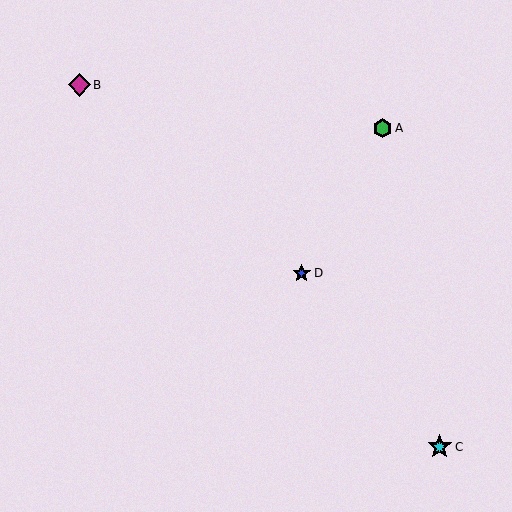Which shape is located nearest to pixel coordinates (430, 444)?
The cyan star (labeled C) at (440, 447) is nearest to that location.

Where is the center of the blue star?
The center of the blue star is at (302, 273).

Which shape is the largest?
The cyan star (labeled C) is the largest.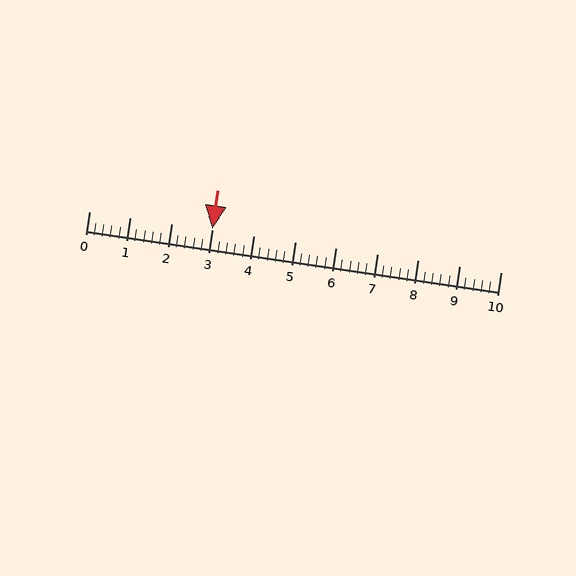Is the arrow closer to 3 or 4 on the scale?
The arrow is closer to 3.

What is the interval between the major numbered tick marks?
The major tick marks are spaced 1 units apart.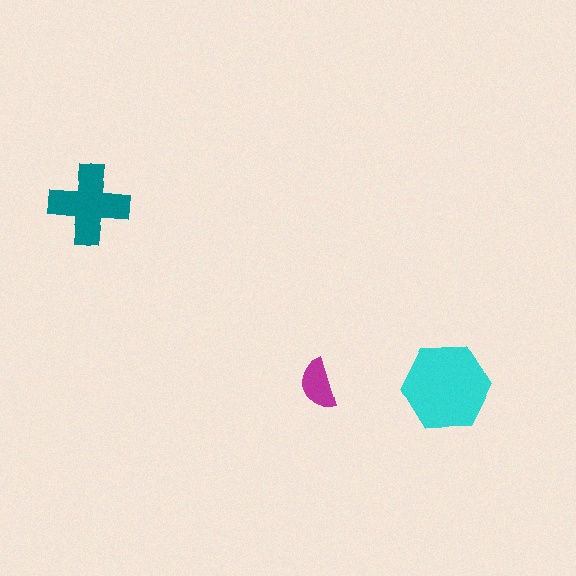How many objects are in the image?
There are 3 objects in the image.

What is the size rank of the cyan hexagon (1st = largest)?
1st.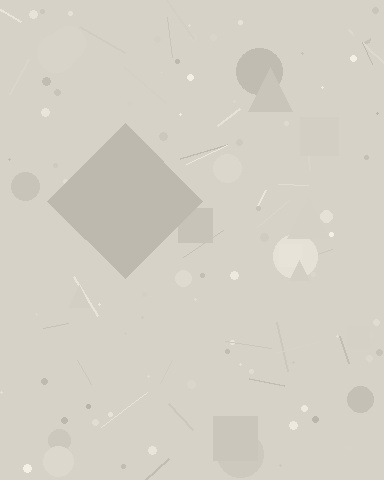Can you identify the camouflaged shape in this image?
The camouflaged shape is a diamond.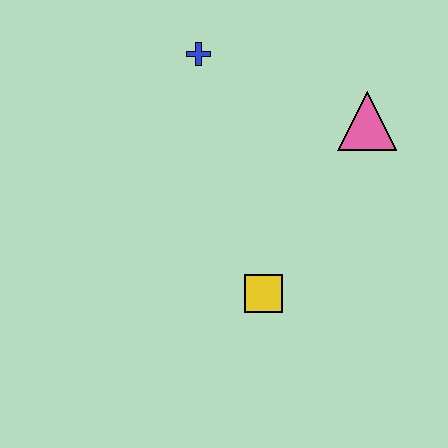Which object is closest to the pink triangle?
The blue cross is closest to the pink triangle.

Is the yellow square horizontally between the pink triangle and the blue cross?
Yes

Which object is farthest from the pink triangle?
The yellow square is farthest from the pink triangle.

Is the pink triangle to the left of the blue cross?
No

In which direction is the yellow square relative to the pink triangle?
The yellow square is below the pink triangle.